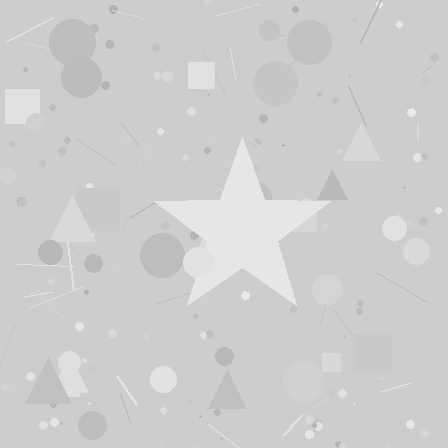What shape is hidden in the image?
A star is hidden in the image.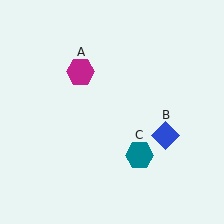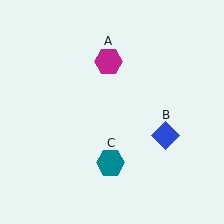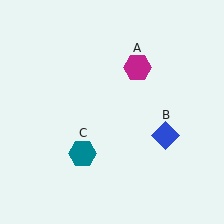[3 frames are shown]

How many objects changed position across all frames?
2 objects changed position: magenta hexagon (object A), teal hexagon (object C).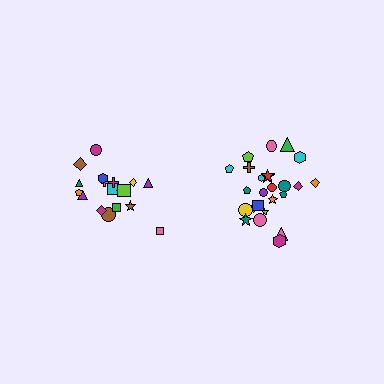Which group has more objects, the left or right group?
The right group.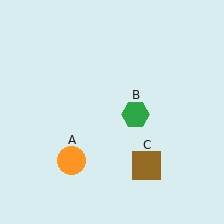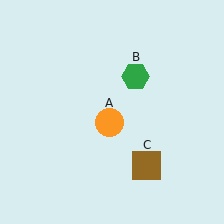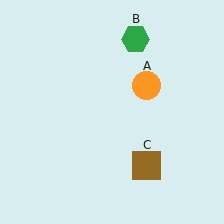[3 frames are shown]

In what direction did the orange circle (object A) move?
The orange circle (object A) moved up and to the right.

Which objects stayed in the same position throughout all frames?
Brown square (object C) remained stationary.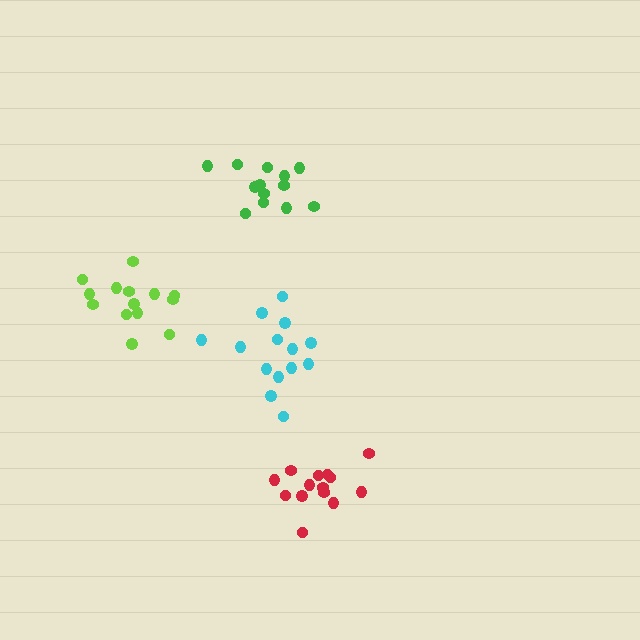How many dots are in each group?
Group 1: 14 dots, Group 2: 13 dots, Group 3: 14 dots, Group 4: 14 dots (55 total).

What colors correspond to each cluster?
The clusters are colored: lime, green, cyan, red.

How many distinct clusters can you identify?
There are 4 distinct clusters.